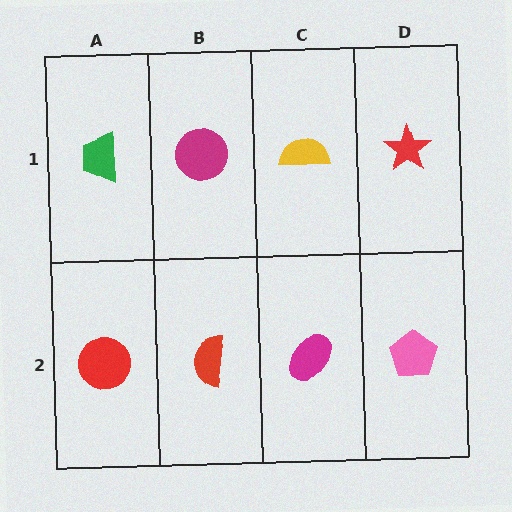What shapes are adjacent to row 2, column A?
A green trapezoid (row 1, column A), a red semicircle (row 2, column B).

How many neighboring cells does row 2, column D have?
2.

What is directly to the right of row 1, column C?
A red star.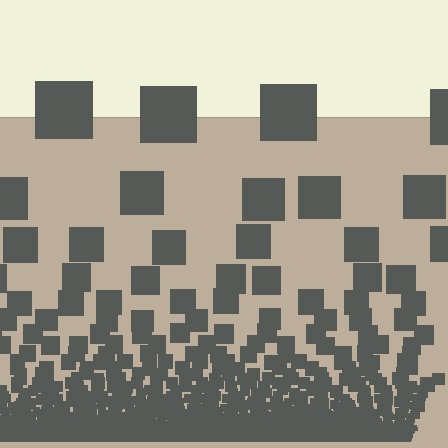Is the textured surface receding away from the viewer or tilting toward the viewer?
The surface appears to tilt toward the viewer. Texture elements get larger and sparser toward the top.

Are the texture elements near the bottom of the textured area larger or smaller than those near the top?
Smaller. The gradient is inverted — elements near the bottom are smaller and denser.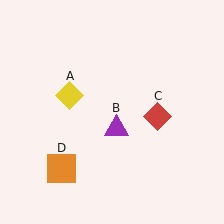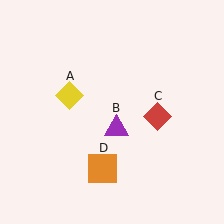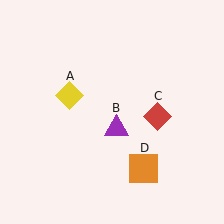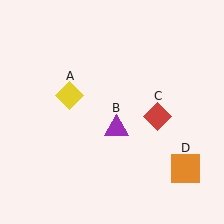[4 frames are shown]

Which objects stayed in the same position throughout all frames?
Yellow diamond (object A) and purple triangle (object B) and red diamond (object C) remained stationary.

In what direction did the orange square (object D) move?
The orange square (object D) moved right.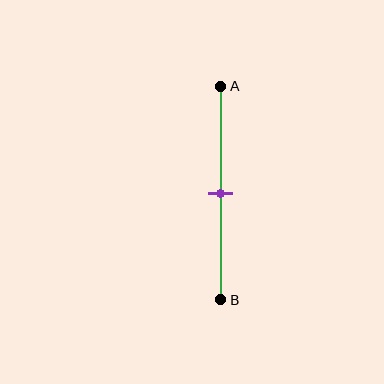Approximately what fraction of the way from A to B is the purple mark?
The purple mark is approximately 50% of the way from A to B.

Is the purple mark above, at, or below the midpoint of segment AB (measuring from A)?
The purple mark is approximately at the midpoint of segment AB.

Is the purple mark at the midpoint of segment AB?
Yes, the mark is approximately at the midpoint.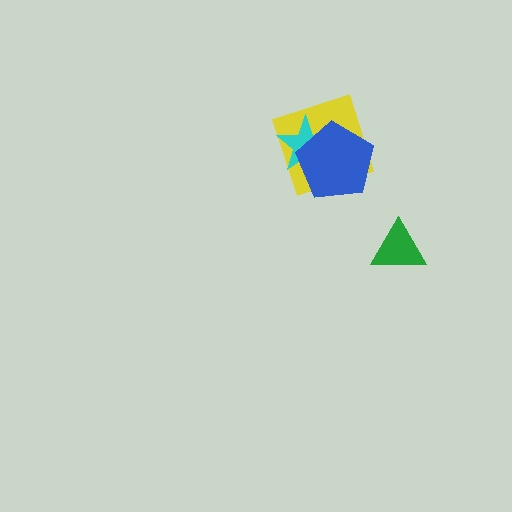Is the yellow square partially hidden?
Yes, it is partially covered by another shape.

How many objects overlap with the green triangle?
0 objects overlap with the green triangle.